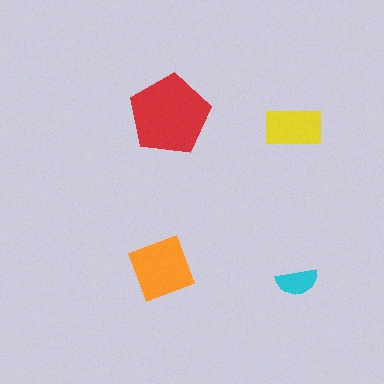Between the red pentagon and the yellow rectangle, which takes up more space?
The red pentagon.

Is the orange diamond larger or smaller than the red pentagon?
Smaller.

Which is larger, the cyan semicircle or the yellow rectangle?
The yellow rectangle.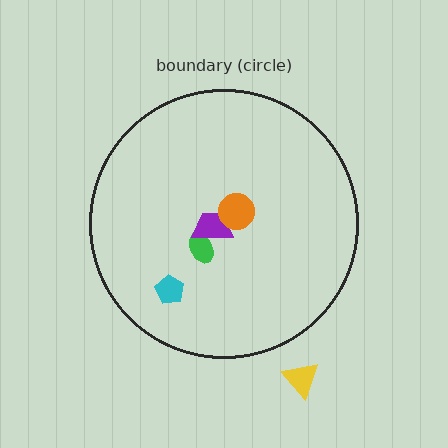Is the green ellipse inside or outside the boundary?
Inside.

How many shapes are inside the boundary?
4 inside, 1 outside.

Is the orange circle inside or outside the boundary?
Inside.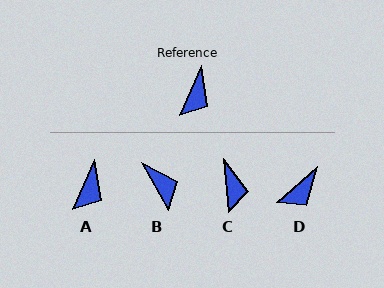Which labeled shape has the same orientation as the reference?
A.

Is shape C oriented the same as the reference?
No, it is off by about 28 degrees.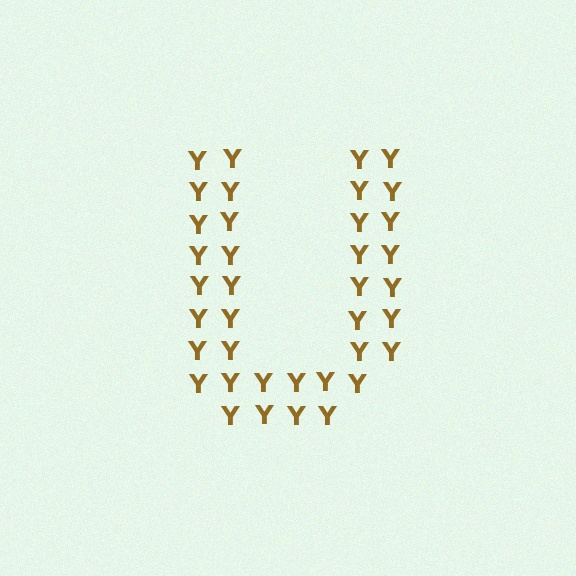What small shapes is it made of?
It is made of small letter Y's.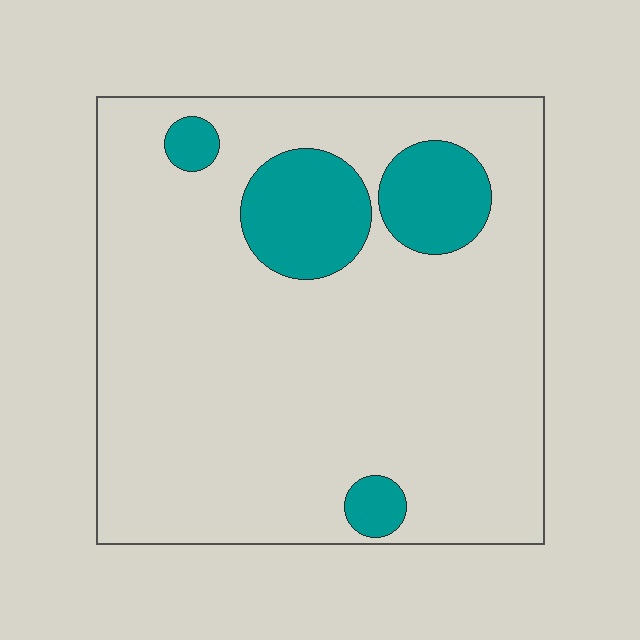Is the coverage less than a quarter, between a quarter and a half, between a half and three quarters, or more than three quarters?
Less than a quarter.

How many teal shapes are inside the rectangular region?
4.